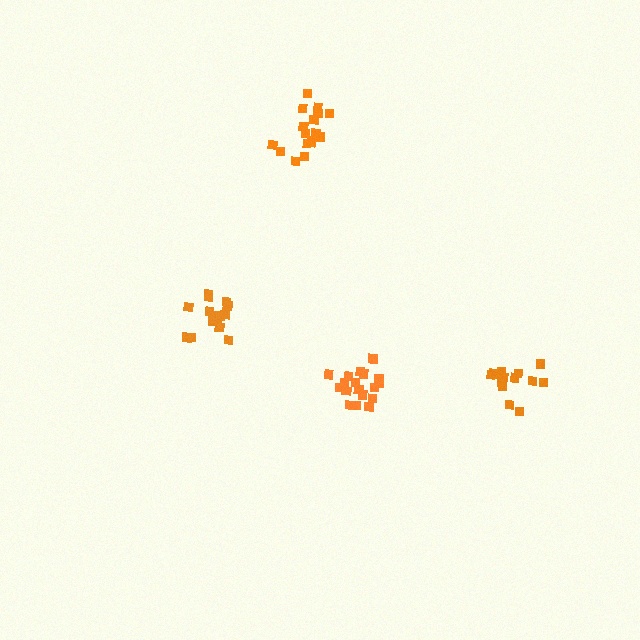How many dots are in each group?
Group 1: 15 dots, Group 2: 15 dots, Group 3: 17 dots, Group 4: 18 dots (65 total).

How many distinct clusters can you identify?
There are 4 distinct clusters.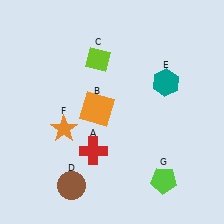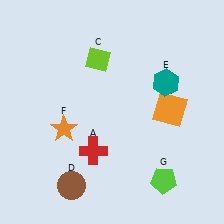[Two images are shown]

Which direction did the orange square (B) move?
The orange square (B) moved right.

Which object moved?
The orange square (B) moved right.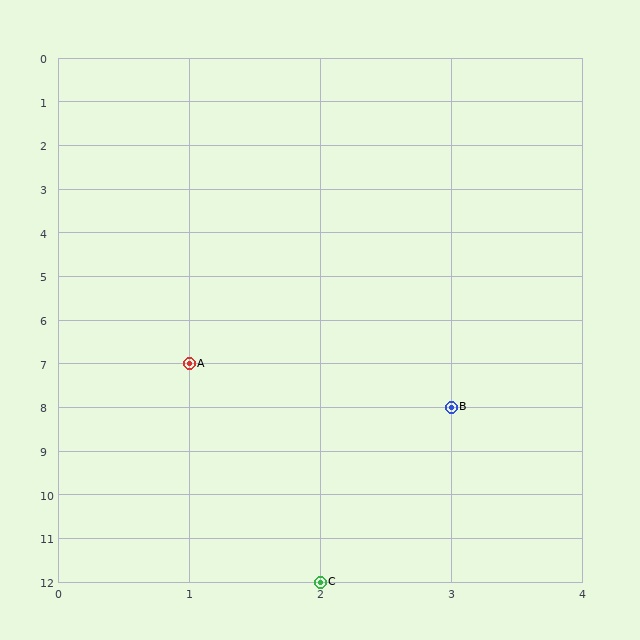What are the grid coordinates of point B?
Point B is at grid coordinates (3, 8).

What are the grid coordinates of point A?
Point A is at grid coordinates (1, 7).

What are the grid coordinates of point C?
Point C is at grid coordinates (2, 12).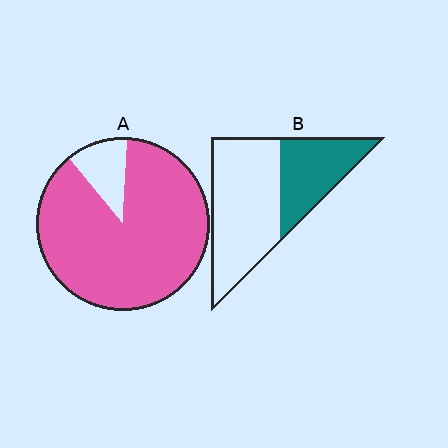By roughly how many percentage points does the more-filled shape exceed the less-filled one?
By roughly 50 percentage points (A over B).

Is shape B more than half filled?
No.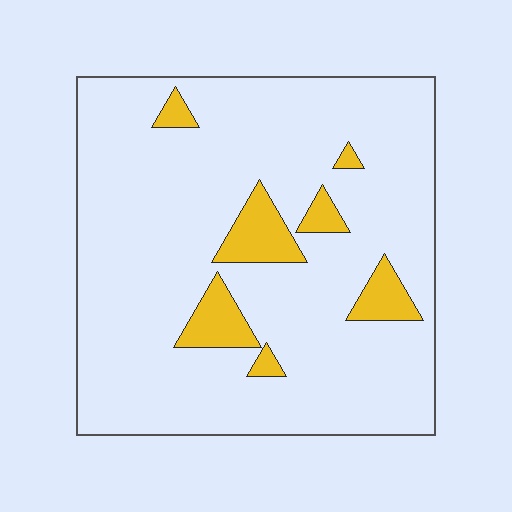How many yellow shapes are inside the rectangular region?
7.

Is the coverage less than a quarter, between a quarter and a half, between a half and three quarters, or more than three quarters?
Less than a quarter.